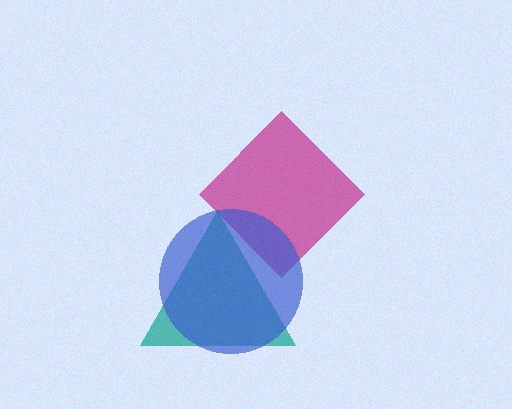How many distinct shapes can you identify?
There are 3 distinct shapes: a magenta diamond, a teal triangle, a blue circle.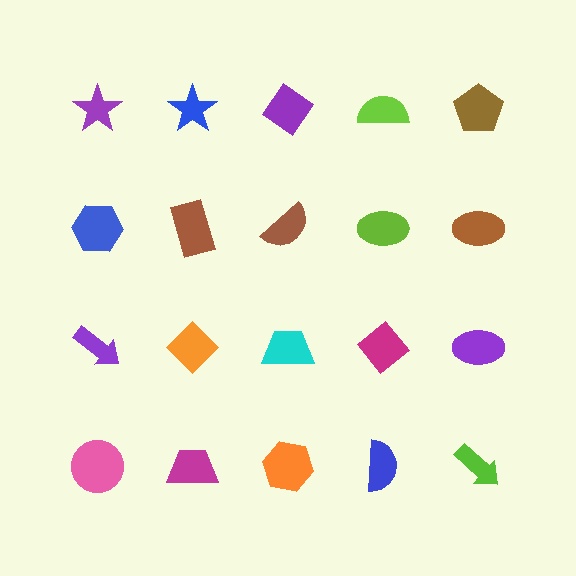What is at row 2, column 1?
A blue hexagon.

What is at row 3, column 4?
A magenta diamond.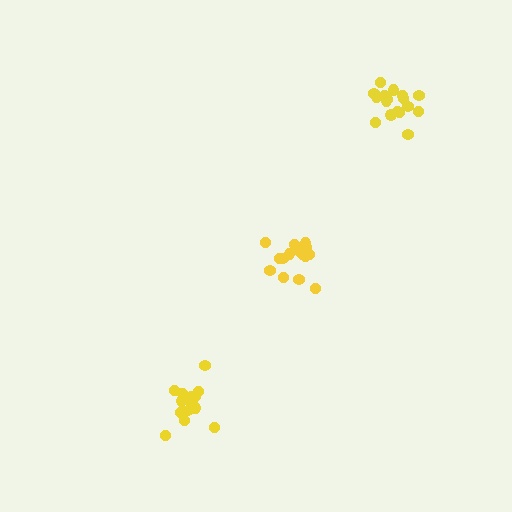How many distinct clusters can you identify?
There are 3 distinct clusters.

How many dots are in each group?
Group 1: 16 dots, Group 2: 17 dots, Group 3: 14 dots (47 total).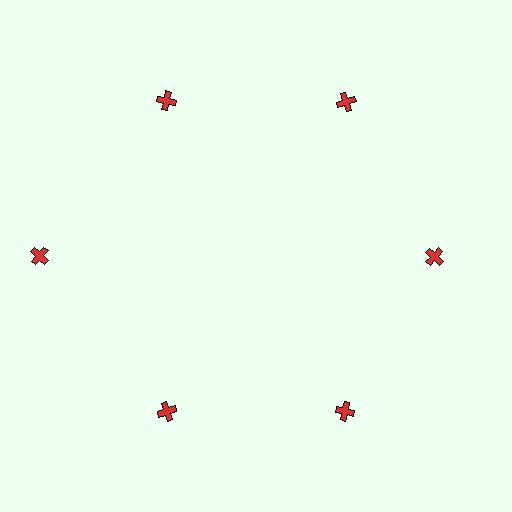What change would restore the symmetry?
The symmetry would be restored by moving it inward, back onto the ring so that all 6 crosses sit at equal angles and equal distance from the center.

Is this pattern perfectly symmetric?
No. The 6 red crosses are arranged in a ring, but one element near the 9 o'clock position is pushed outward from the center, breaking the 6-fold rotational symmetry.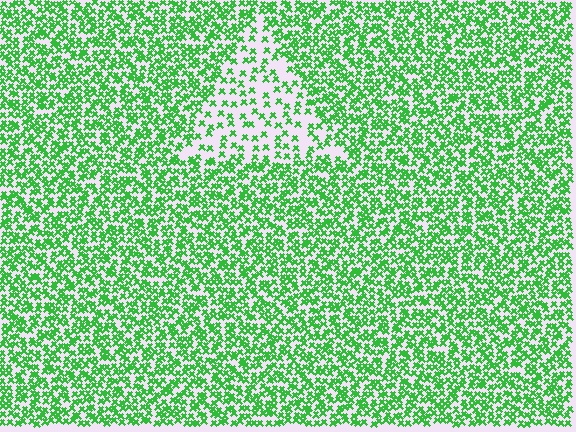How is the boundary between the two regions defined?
The boundary is defined by a change in element density (approximately 2.4x ratio). All elements are the same color, size, and shape.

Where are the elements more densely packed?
The elements are more densely packed outside the triangle boundary.